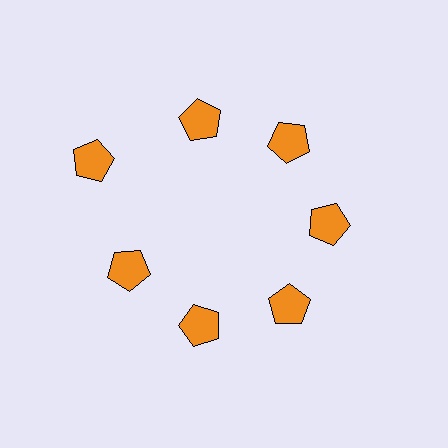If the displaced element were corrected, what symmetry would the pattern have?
It would have 7-fold rotational symmetry — the pattern would map onto itself every 51 degrees.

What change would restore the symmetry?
The symmetry would be restored by moving it inward, back onto the ring so that all 7 pentagons sit at equal angles and equal distance from the center.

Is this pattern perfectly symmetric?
No. The 7 orange pentagons are arranged in a ring, but one element near the 10 o'clock position is pushed outward from the center, breaking the 7-fold rotational symmetry.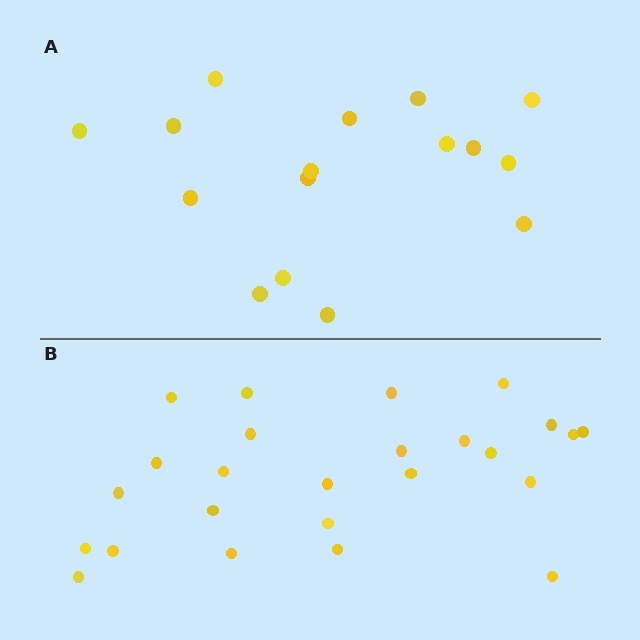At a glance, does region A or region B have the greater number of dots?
Region B (the bottom region) has more dots.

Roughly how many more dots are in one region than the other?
Region B has roughly 8 or so more dots than region A.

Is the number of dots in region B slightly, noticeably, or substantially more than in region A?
Region B has substantially more. The ratio is roughly 1.6 to 1.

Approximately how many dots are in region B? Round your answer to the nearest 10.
About 20 dots. (The exact count is 25, which rounds to 20.)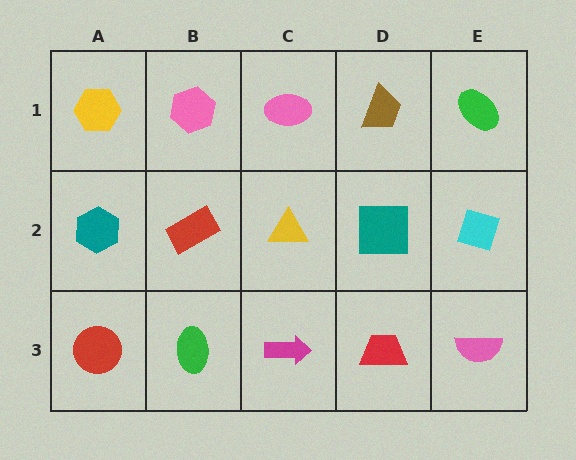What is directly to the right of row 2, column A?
A red rectangle.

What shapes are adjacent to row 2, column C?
A pink ellipse (row 1, column C), a magenta arrow (row 3, column C), a red rectangle (row 2, column B), a teal square (row 2, column D).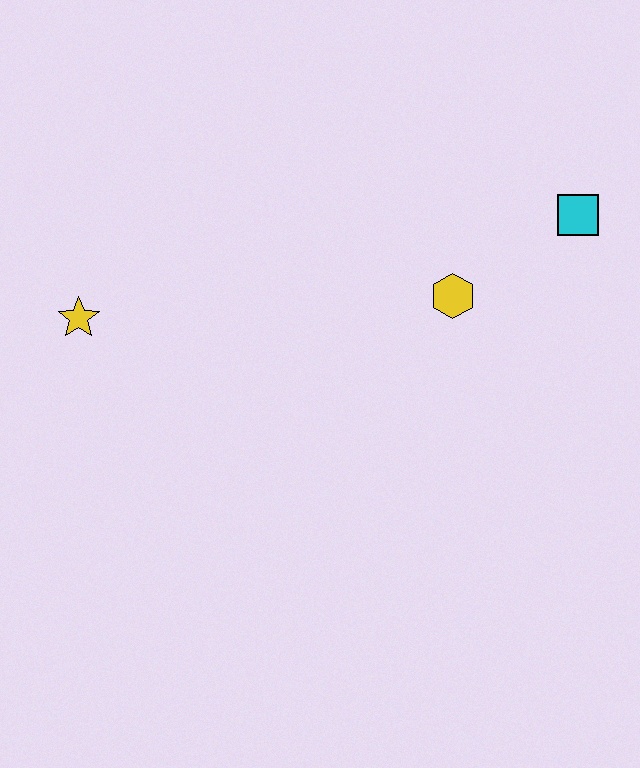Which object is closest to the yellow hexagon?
The cyan square is closest to the yellow hexagon.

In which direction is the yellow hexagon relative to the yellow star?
The yellow hexagon is to the right of the yellow star.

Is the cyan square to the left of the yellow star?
No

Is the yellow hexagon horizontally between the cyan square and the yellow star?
Yes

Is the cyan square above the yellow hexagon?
Yes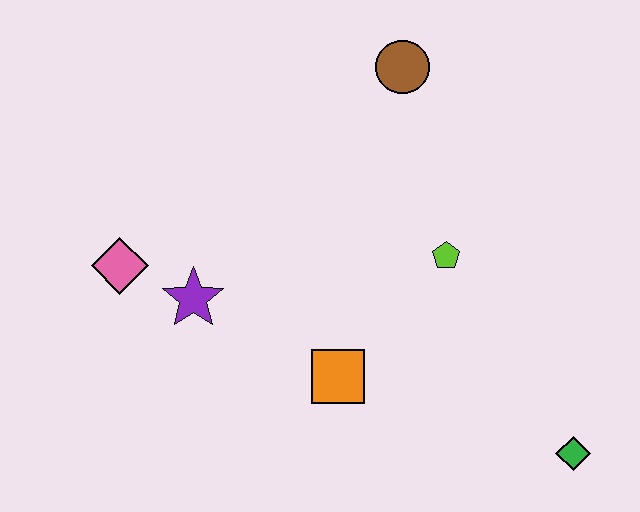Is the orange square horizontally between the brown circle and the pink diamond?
Yes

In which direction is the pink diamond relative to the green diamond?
The pink diamond is to the left of the green diamond.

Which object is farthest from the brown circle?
The green diamond is farthest from the brown circle.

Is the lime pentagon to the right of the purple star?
Yes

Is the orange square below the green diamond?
No